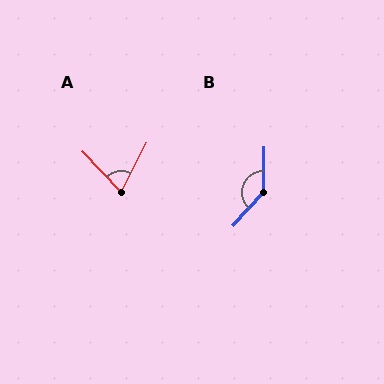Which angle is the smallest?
A, at approximately 70 degrees.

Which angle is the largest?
B, at approximately 139 degrees.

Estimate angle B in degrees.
Approximately 139 degrees.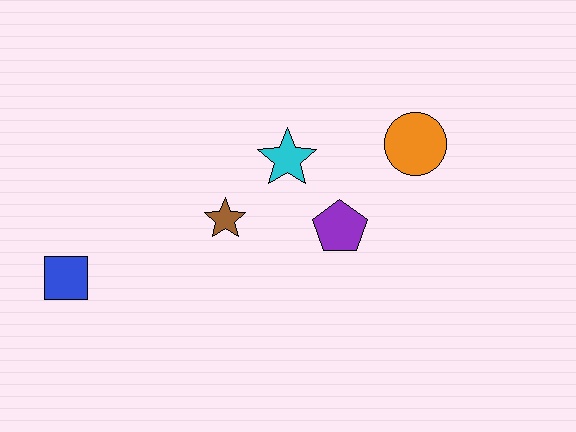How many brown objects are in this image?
There is 1 brown object.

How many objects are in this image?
There are 5 objects.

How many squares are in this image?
There is 1 square.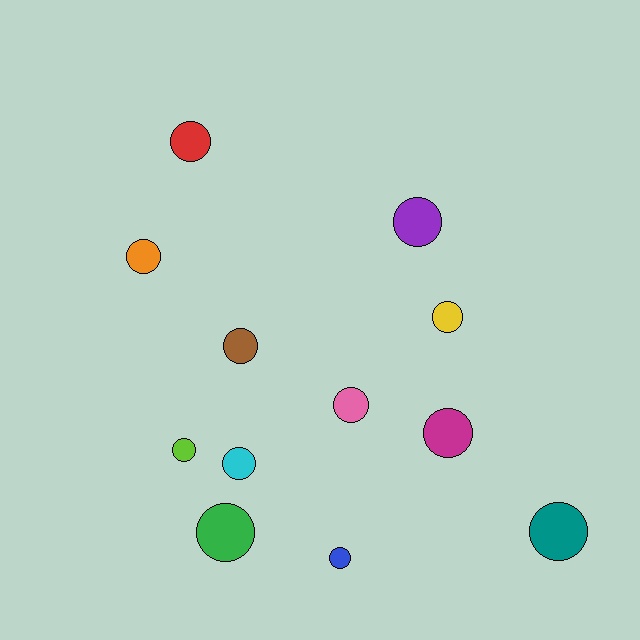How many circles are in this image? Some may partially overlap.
There are 12 circles.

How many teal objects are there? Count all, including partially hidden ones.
There is 1 teal object.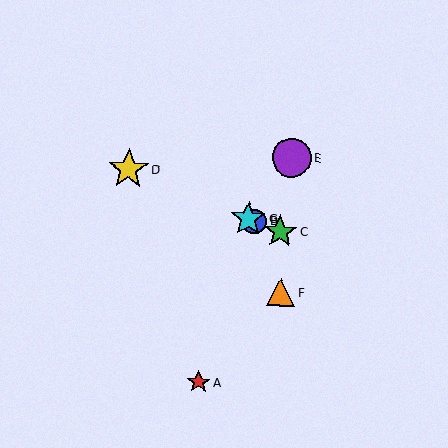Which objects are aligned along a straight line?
Objects B, C, D, G are aligned along a straight line.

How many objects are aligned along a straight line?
4 objects (B, C, D, G) are aligned along a straight line.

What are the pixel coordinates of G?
Object G is at (248, 219).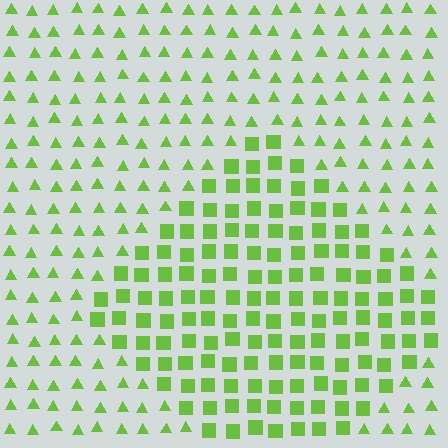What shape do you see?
I see a diamond.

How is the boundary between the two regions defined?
The boundary is defined by a change in element shape: squares inside vs. triangles outside. All elements share the same color and spacing.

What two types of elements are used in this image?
The image uses squares inside the diamond region and triangles outside it.